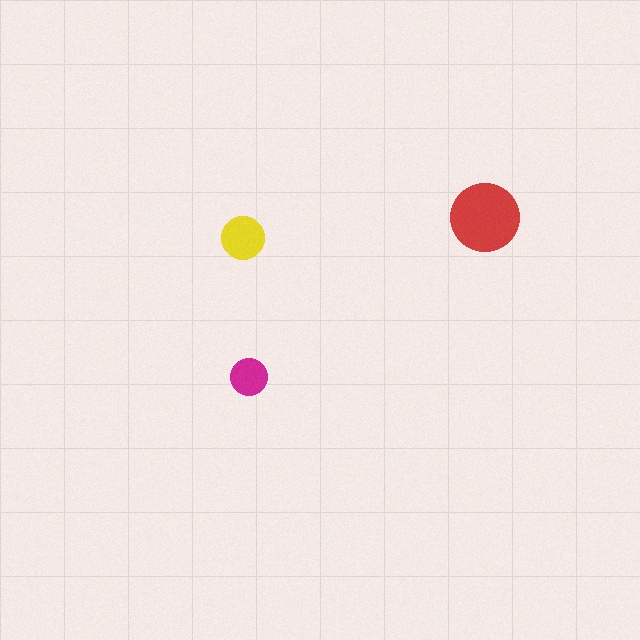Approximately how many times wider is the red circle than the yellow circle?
About 1.5 times wider.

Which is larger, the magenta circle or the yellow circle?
The yellow one.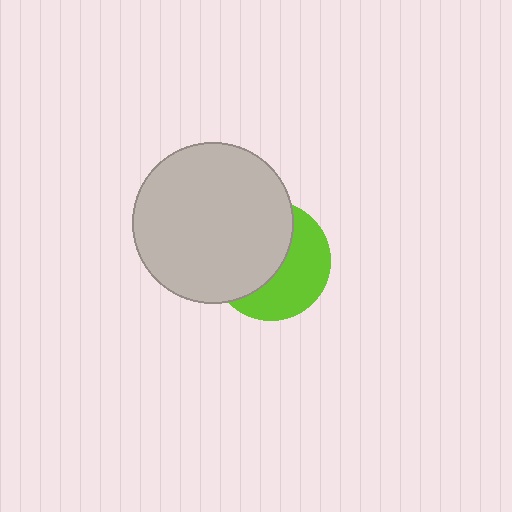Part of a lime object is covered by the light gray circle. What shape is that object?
It is a circle.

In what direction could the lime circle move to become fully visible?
The lime circle could move right. That would shift it out from behind the light gray circle entirely.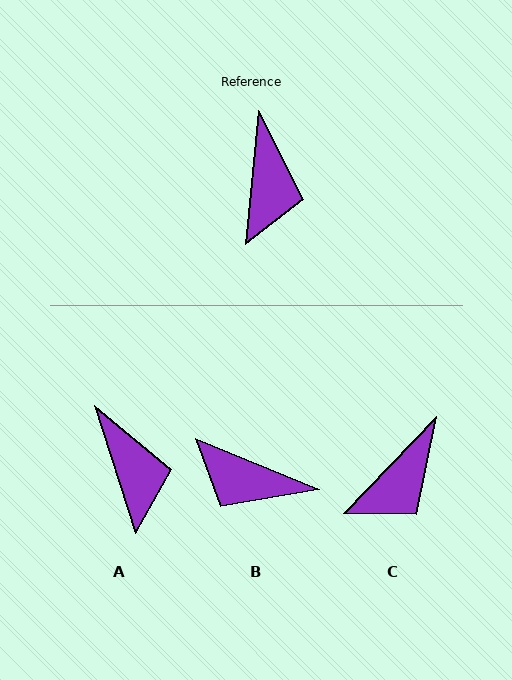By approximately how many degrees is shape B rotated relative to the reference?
Approximately 107 degrees clockwise.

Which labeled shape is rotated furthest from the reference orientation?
B, about 107 degrees away.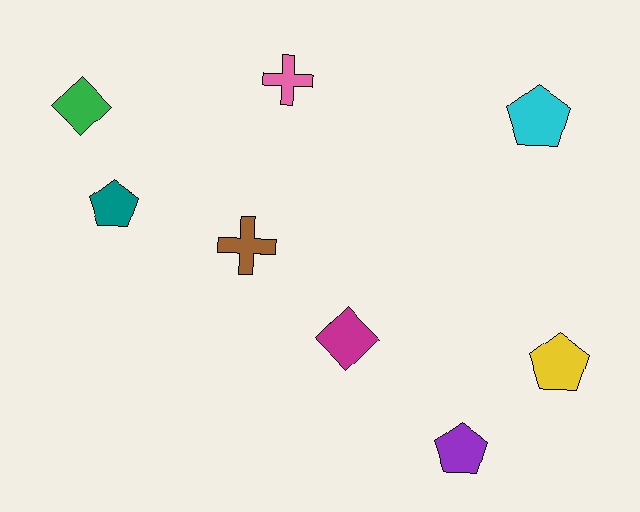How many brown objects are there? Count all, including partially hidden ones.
There is 1 brown object.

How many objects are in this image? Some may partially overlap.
There are 8 objects.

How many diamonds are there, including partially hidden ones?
There are 2 diamonds.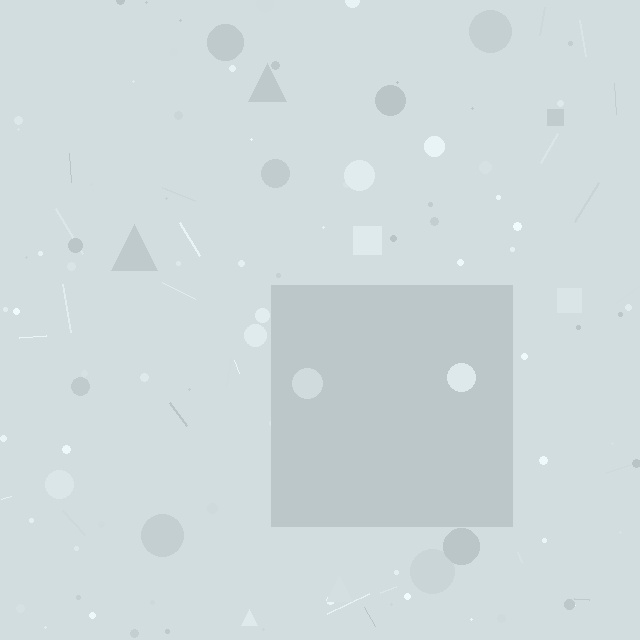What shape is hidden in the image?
A square is hidden in the image.